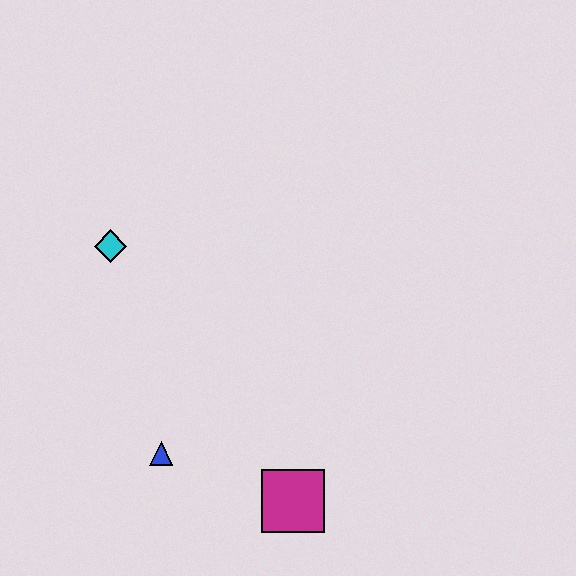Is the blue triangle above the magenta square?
Yes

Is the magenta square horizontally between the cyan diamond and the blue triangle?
No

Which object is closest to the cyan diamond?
The blue triangle is closest to the cyan diamond.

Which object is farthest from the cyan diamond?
The magenta square is farthest from the cyan diamond.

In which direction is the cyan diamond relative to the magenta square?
The cyan diamond is above the magenta square.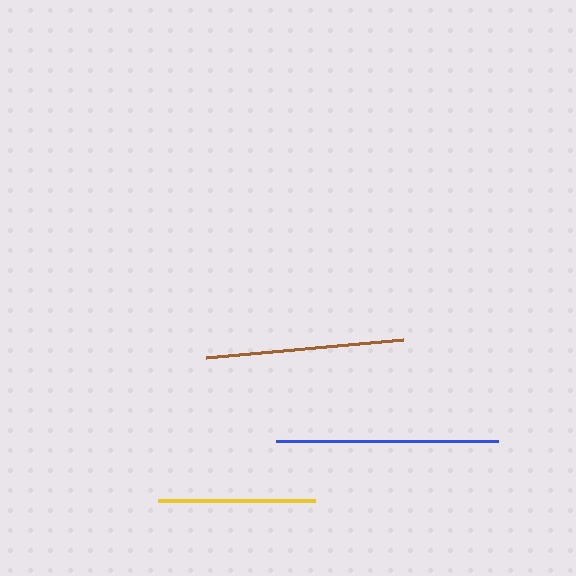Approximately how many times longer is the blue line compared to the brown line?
The blue line is approximately 1.1 times the length of the brown line.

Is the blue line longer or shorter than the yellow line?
The blue line is longer than the yellow line.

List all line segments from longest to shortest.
From longest to shortest: blue, brown, yellow.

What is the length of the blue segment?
The blue segment is approximately 222 pixels long.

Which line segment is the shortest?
The yellow line is the shortest at approximately 156 pixels.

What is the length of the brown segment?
The brown segment is approximately 198 pixels long.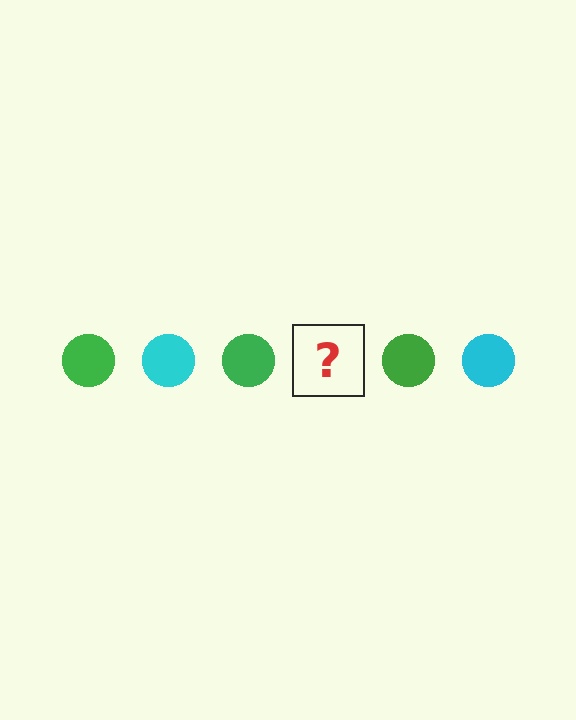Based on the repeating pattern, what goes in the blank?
The blank should be a cyan circle.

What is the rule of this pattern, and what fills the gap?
The rule is that the pattern cycles through green, cyan circles. The gap should be filled with a cyan circle.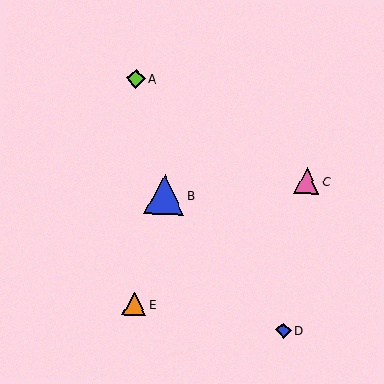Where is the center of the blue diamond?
The center of the blue diamond is at (283, 330).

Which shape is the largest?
The blue triangle (labeled B) is the largest.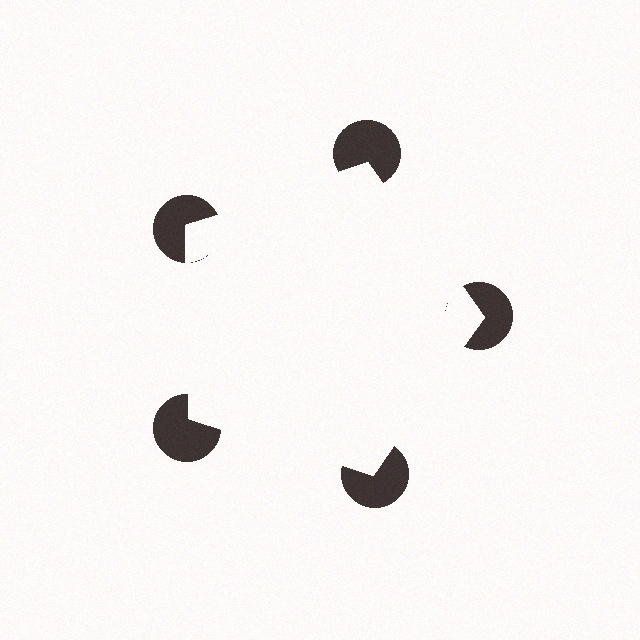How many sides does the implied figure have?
5 sides.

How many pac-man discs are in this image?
There are 5 — one at each vertex of the illusory pentagon.